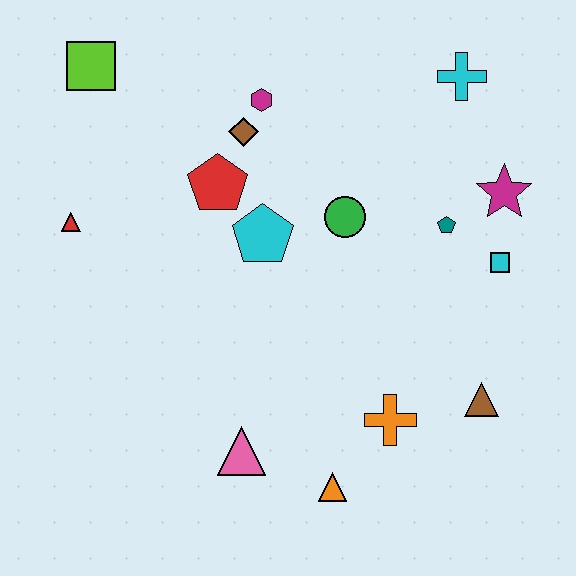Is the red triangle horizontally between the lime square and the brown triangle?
No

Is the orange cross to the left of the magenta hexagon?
No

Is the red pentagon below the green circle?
No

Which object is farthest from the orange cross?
The lime square is farthest from the orange cross.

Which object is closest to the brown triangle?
The orange cross is closest to the brown triangle.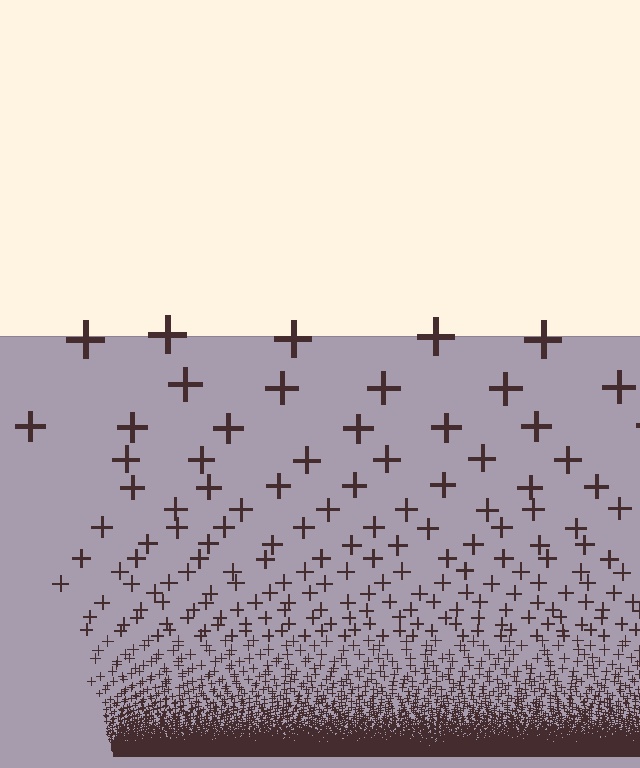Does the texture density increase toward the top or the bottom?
Density increases toward the bottom.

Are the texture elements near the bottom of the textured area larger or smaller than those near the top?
Smaller. The gradient is inverted — elements near the bottom are smaller and denser.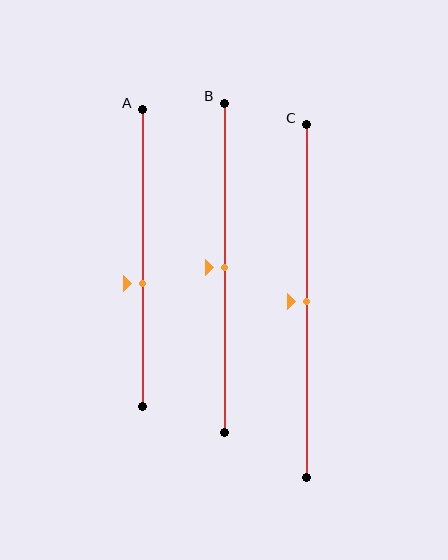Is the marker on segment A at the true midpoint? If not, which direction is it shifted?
No, the marker on segment A is shifted downward by about 9% of the segment length.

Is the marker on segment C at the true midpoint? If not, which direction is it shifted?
Yes, the marker on segment C is at the true midpoint.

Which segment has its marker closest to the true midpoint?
Segment B has its marker closest to the true midpoint.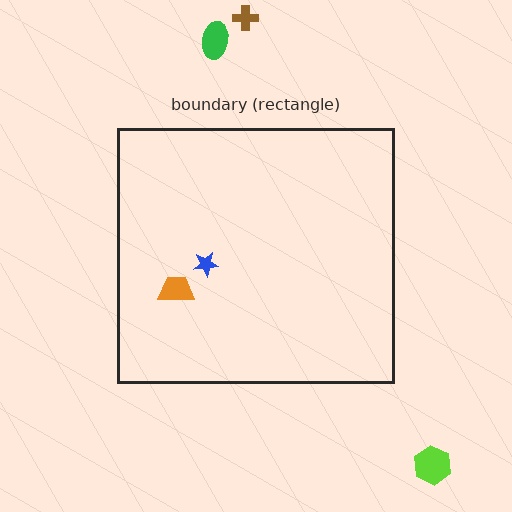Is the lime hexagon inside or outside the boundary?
Outside.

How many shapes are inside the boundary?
2 inside, 3 outside.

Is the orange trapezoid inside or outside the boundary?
Inside.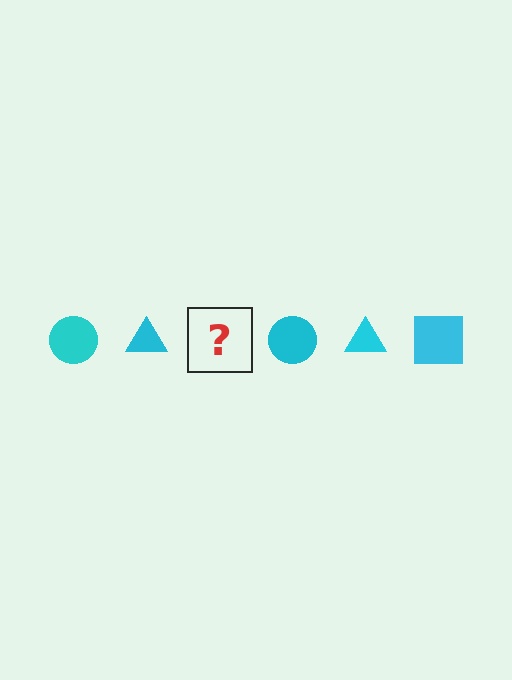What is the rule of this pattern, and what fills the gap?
The rule is that the pattern cycles through circle, triangle, square shapes in cyan. The gap should be filled with a cyan square.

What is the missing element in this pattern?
The missing element is a cyan square.